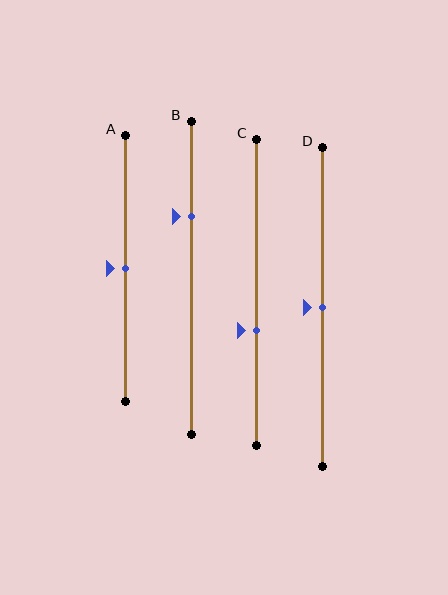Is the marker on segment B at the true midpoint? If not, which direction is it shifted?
No, the marker on segment B is shifted upward by about 20% of the segment length.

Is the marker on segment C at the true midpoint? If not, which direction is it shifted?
No, the marker on segment C is shifted downward by about 12% of the segment length.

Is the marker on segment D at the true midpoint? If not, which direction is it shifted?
Yes, the marker on segment D is at the true midpoint.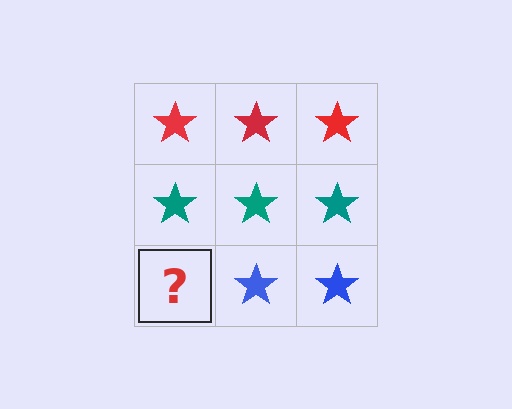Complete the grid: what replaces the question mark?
The question mark should be replaced with a blue star.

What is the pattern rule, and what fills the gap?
The rule is that each row has a consistent color. The gap should be filled with a blue star.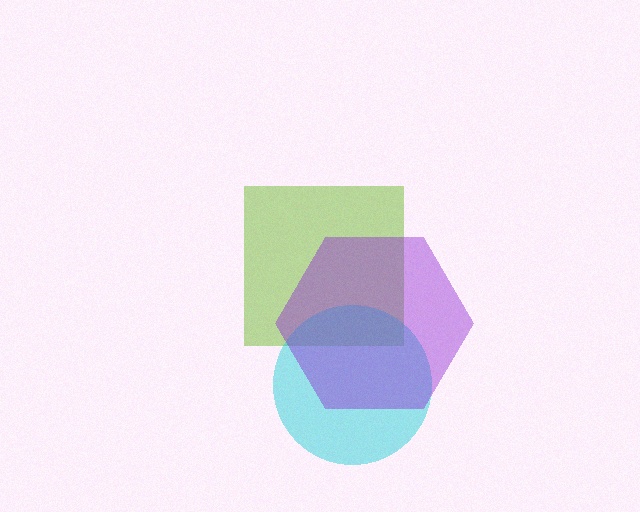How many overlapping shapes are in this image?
There are 3 overlapping shapes in the image.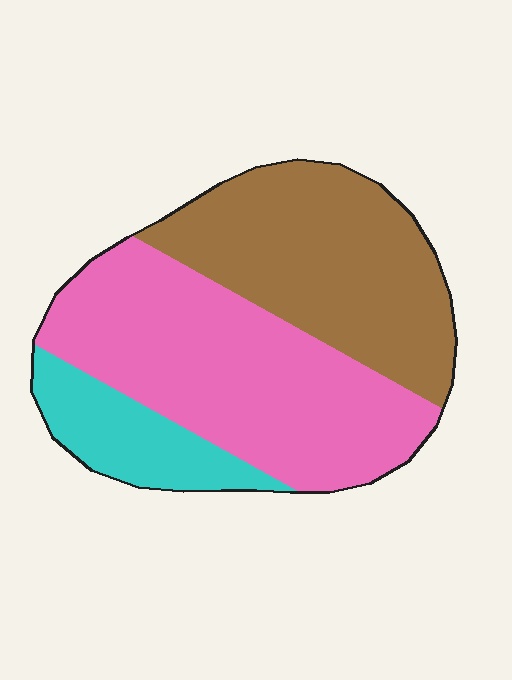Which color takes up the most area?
Pink, at roughly 45%.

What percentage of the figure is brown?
Brown takes up between a quarter and a half of the figure.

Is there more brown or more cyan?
Brown.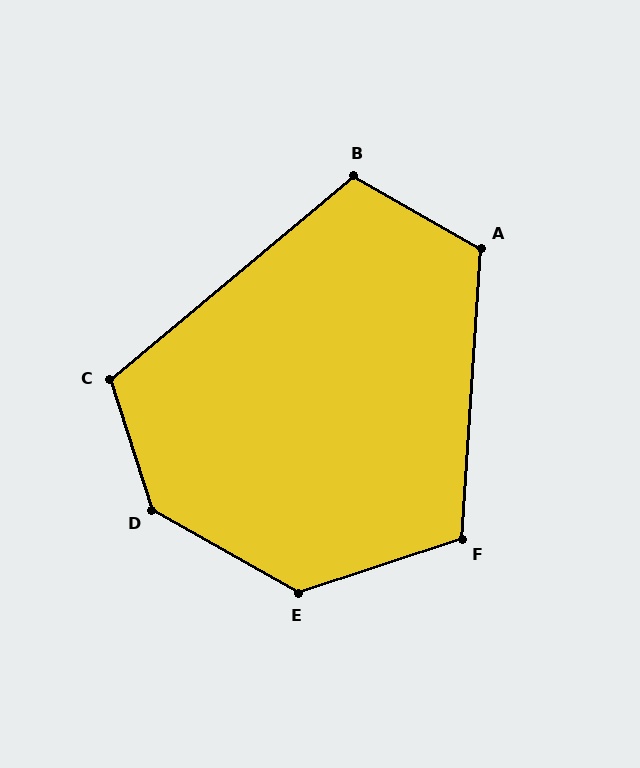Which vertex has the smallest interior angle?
B, at approximately 111 degrees.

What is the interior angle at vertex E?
Approximately 132 degrees (obtuse).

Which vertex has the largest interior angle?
D, at approximately 137 degrees.